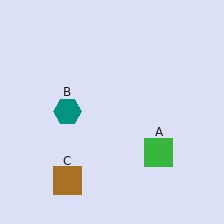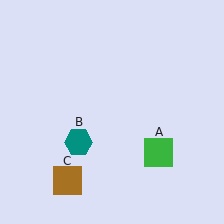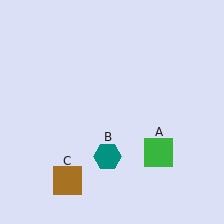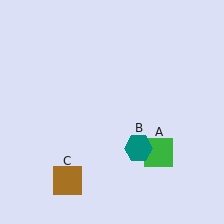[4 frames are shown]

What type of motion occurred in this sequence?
The teal hexagon (object B) rotated counterclockwise around the center of the scene.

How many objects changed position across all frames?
1 object changed position: teal hexagon (object B).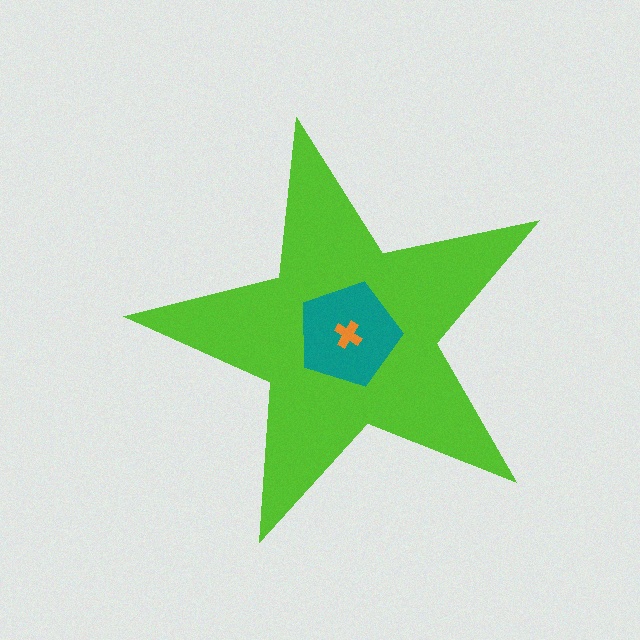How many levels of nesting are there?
3.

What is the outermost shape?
The lime star.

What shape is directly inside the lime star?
The teal pentagon.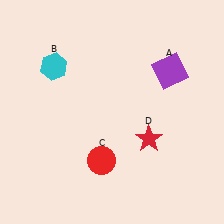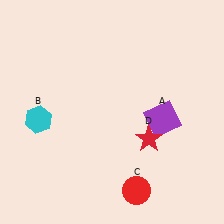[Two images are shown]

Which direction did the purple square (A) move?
The purple square (A) moved down.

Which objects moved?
The objects that moved are: the purple square (A), the cyan hexagon (B), the red circle (C).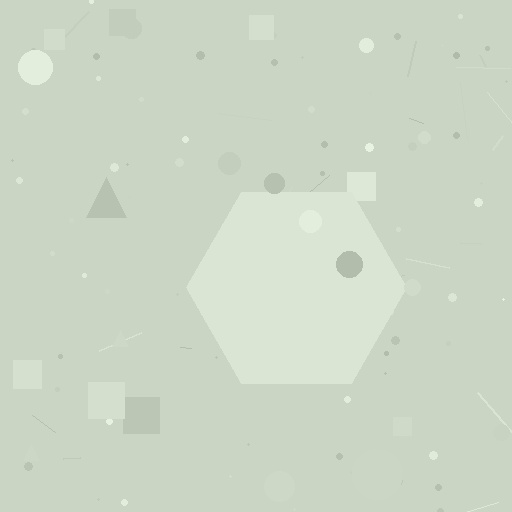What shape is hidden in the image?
A hexagon is hidden in the image.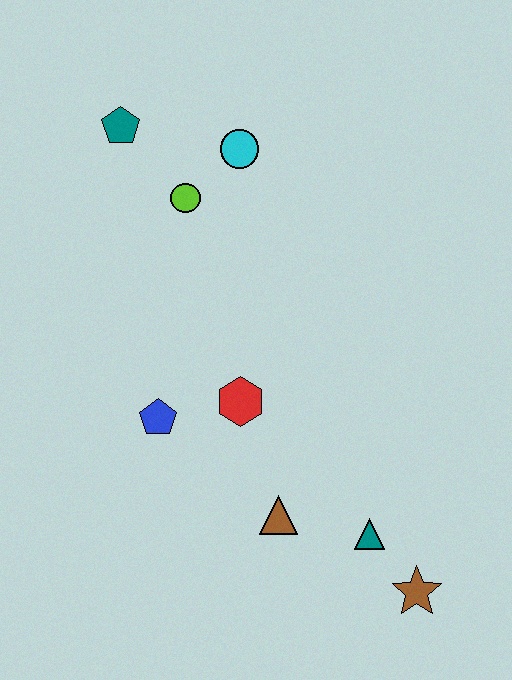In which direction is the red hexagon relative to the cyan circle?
The red hexagon is below the cyan circle.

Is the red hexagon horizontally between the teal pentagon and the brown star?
Yes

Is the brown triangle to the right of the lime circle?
Yes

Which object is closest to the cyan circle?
The lime circle is closest to the cyan circle.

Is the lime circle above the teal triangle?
Yes